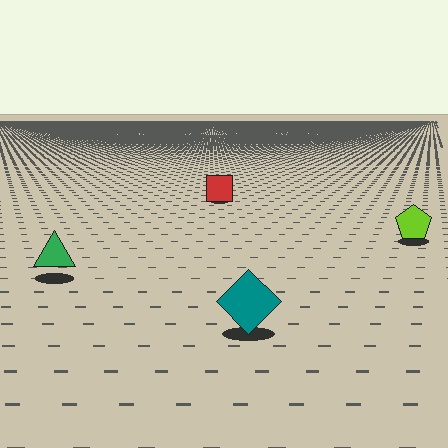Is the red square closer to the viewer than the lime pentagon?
No. The lime pentagon is closer — you can tell from the texture gradient: the ground texture is coarser near it.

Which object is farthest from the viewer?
The red square is farthest from the viewer. It appears smaller and the ground texture around it is denser.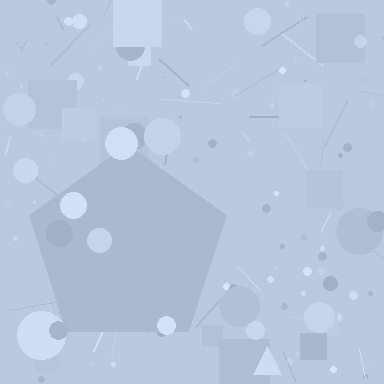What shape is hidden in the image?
A pentagon is hidden in the image.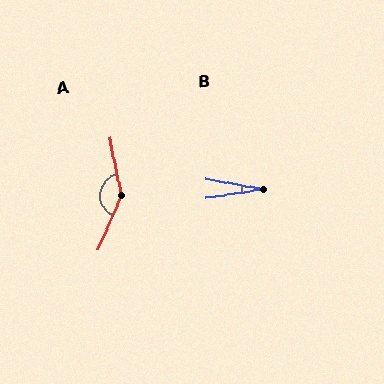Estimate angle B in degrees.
Approximately 19 degrees.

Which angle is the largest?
A, at approximately 145 degrees.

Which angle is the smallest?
B, at approximately 19 degrees.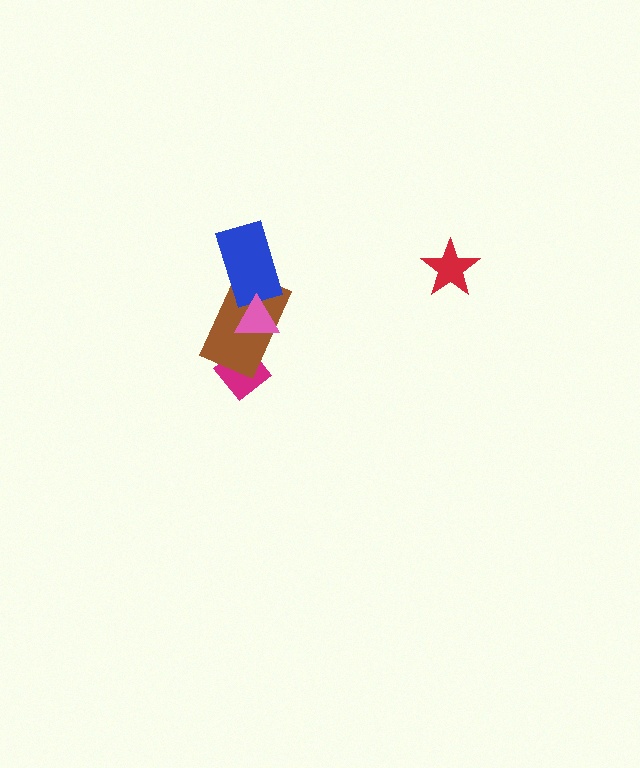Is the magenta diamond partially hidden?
Yes, it is partially covered by another shape.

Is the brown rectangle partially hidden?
Yes, it is partially covered by another shape.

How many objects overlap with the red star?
0 objects overlap with the red star.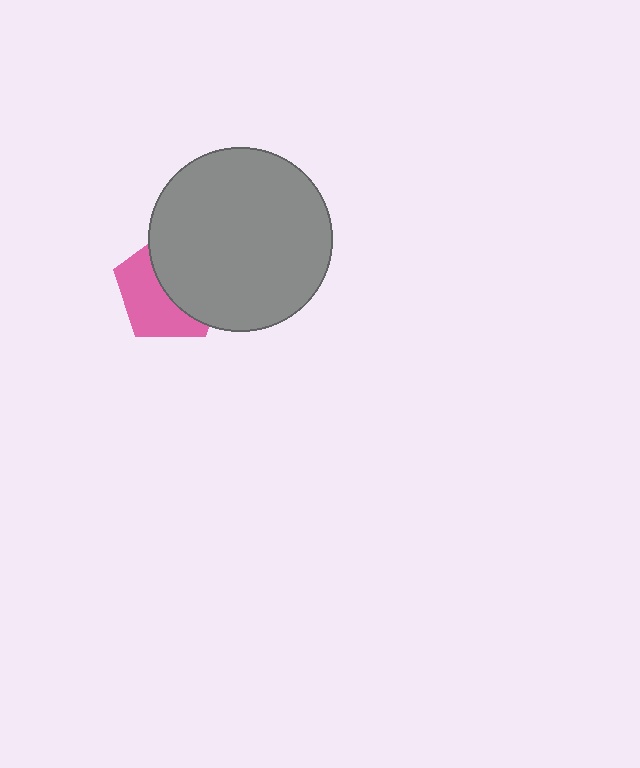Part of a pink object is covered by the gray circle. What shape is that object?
It is a pentagon.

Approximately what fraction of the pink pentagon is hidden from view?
Roughly 52% of the pink pentagon is hidden behind the gray circle.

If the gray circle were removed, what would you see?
You would see the complete pink pentagon.